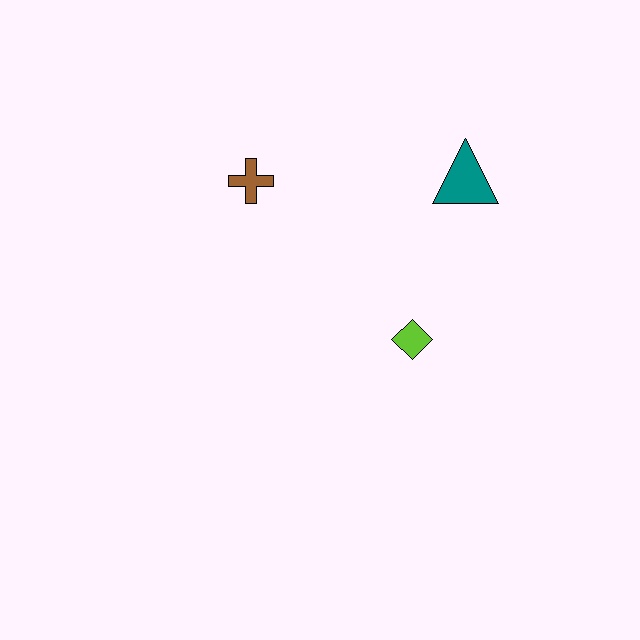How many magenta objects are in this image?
There are no magenta objects.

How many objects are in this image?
There are 3 objects.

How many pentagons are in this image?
There are no pentagons.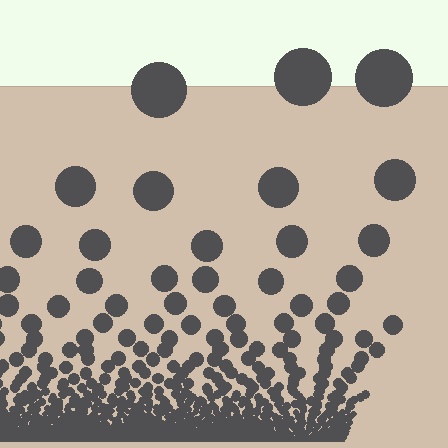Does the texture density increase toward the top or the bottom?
Density increases toward the bottom.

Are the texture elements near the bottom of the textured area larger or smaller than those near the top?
Smaller. The gradient is inverted — elements near the bottom are smaller and denser.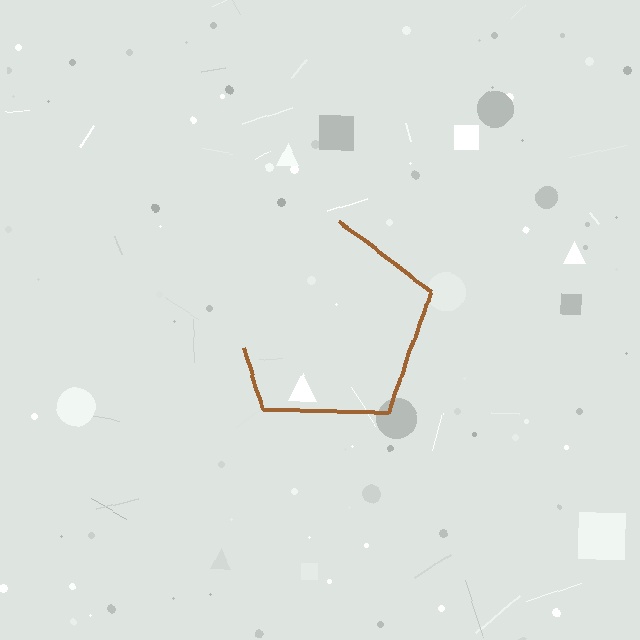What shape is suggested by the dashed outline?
The dashed outline suggests a pentagon.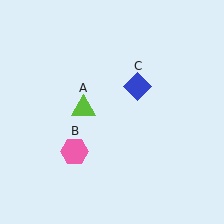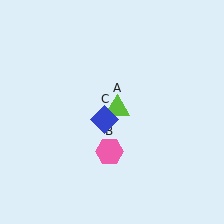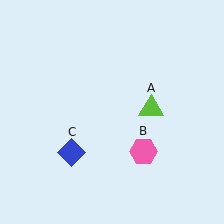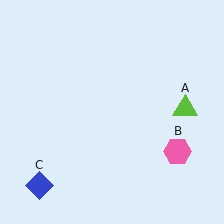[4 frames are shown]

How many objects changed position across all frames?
3 objects changed position: lime triangle (object A), pink hexagon (object B), blue diamond (object C).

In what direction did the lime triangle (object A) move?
The lime triangle (object A) moved right.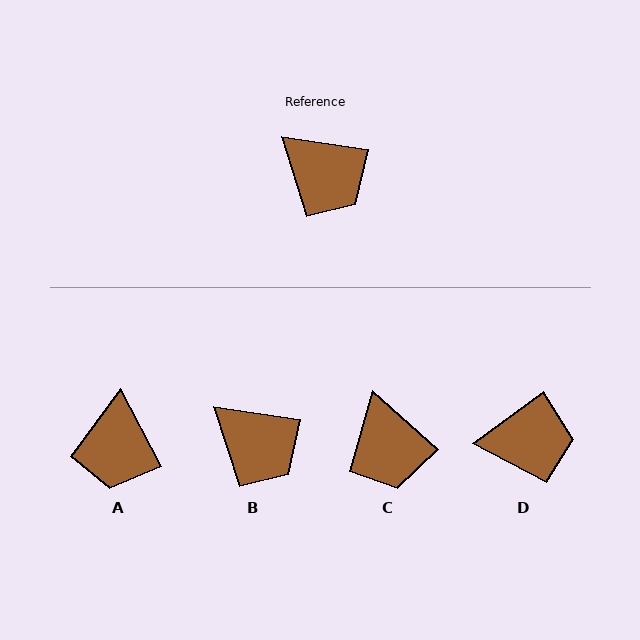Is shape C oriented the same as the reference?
No, it is off by about 33 degrees.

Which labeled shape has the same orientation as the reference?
B.